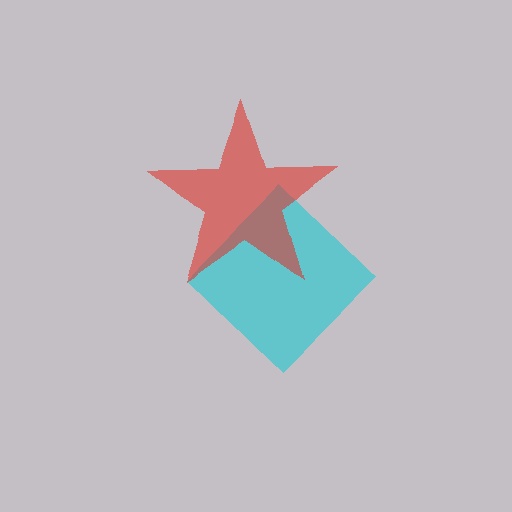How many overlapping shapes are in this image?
There are 2 overlapping shapes in the image.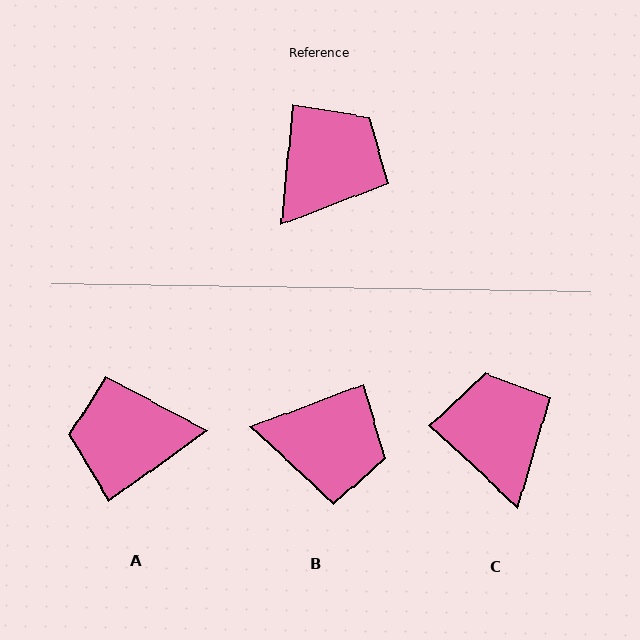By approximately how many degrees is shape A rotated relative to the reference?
Approximately 131 degrees counter-clockwise.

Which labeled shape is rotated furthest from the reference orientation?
A, about 131 degrees away.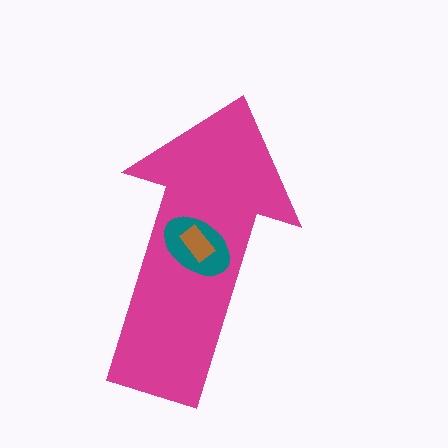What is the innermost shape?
The brown rectangle.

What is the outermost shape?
The magenta arrow.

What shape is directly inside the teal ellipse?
The brown rectangle.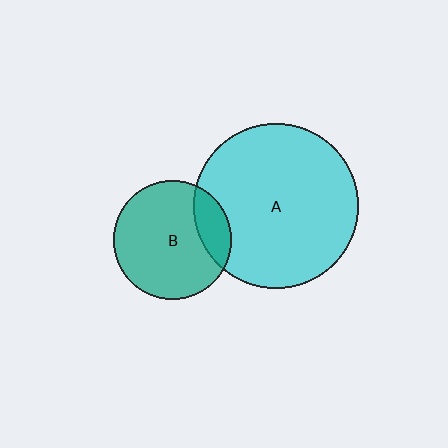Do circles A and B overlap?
Yes.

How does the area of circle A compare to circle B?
Approximately 1.9 times.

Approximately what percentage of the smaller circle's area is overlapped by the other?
Approximately 20%.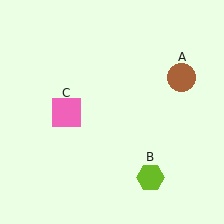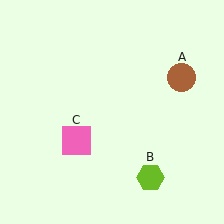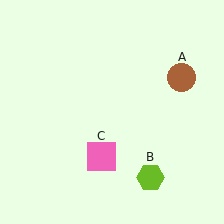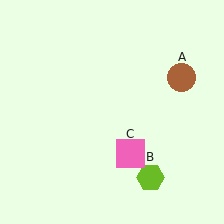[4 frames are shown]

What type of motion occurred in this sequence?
The pink square (object C) rotated counterclockwise around the center of the scene.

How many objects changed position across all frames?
1 object changed position: pink square (object C).